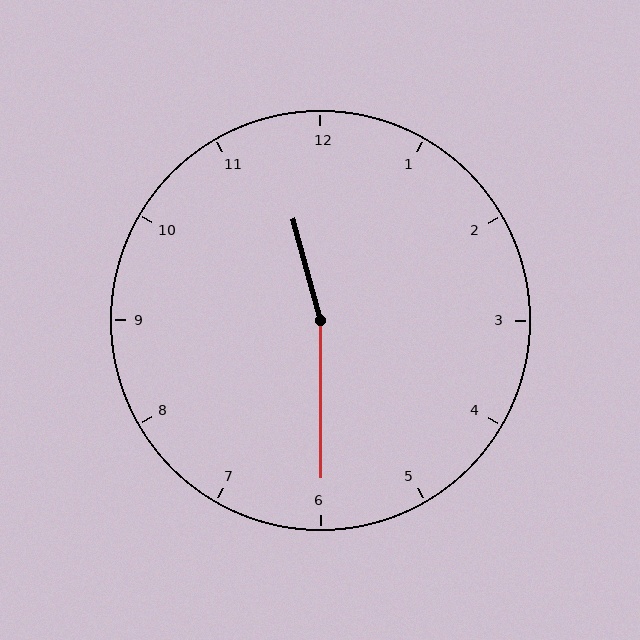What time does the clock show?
11:30.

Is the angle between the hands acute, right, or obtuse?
It is obtuse.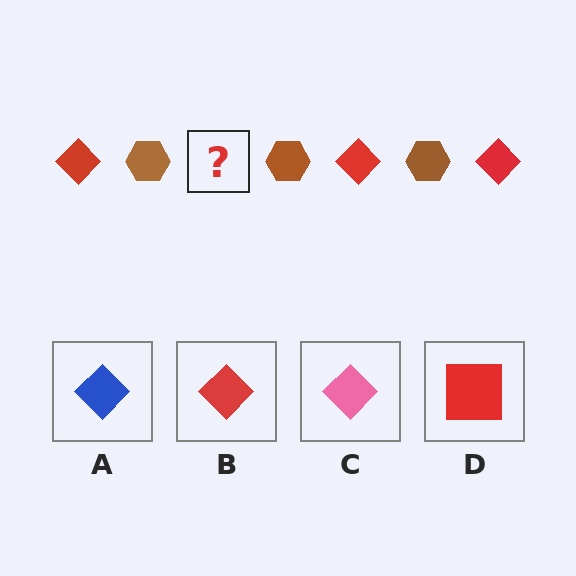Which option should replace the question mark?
Option B.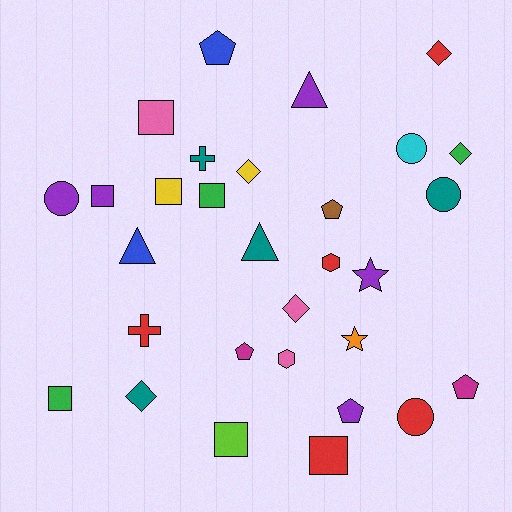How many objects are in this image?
There are 30 objects.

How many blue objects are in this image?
There are 2 blue objects.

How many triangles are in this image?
There are 3 triangles.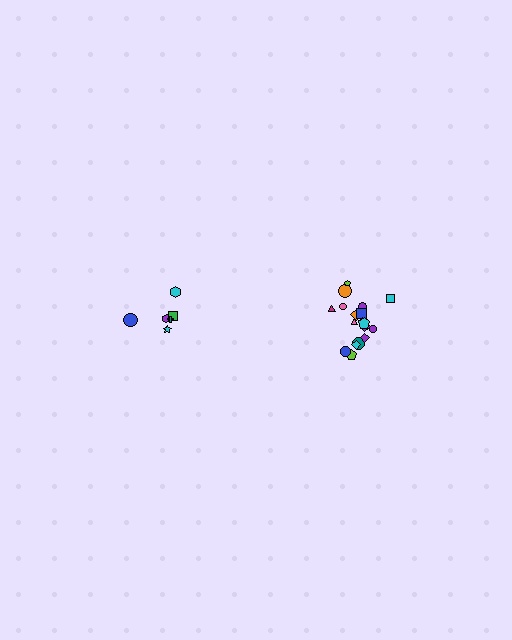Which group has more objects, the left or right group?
The right group.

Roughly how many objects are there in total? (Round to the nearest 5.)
Roughly 25 objects in total.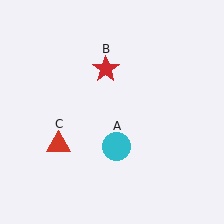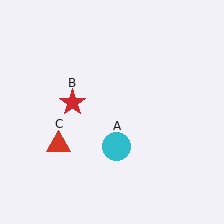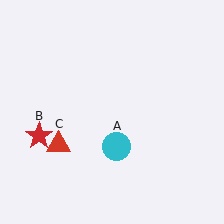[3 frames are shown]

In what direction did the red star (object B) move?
The red star (object B) moved down and to the left.